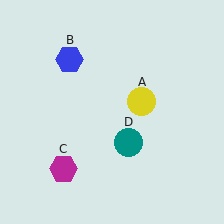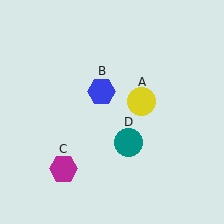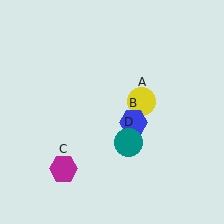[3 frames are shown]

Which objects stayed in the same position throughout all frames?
Yellow circle (object A) and magenta hexagon (object C) and teal circle (object D) remained stationary.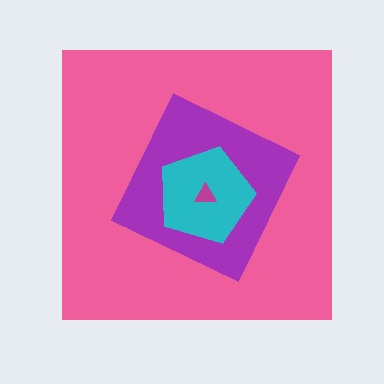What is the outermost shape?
The pink square.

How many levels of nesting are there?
4.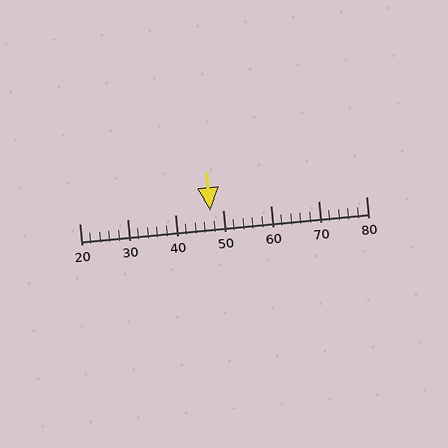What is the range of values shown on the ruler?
The ruler shows values from 20 to 80.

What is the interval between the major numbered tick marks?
The major tick marks are spaced 10 units apart.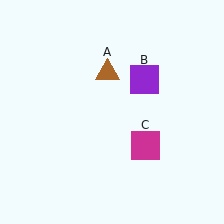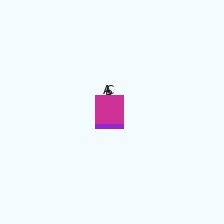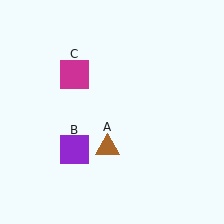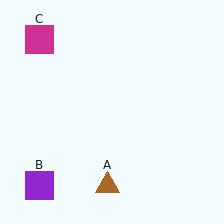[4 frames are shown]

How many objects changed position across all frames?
3 objects changed position: brown triangle (object A), purple square (object B), magenta square (object C).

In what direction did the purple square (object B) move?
The purple square (object B) moved down and to the left.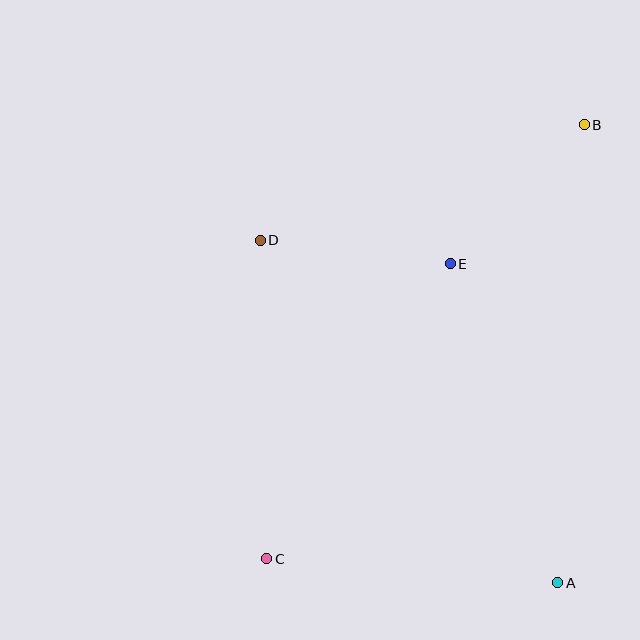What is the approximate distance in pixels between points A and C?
The distance between A and C is approximately 292 pixels.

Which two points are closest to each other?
Points D and E are closest to each other.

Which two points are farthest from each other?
Points B and C are farthest from each other.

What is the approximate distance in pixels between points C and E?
The distance between C and E is approximately 347 pixels.